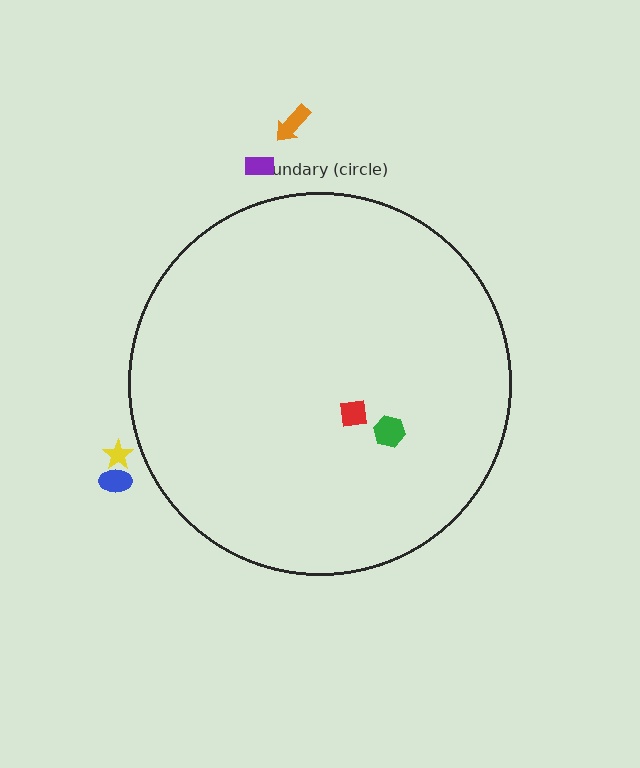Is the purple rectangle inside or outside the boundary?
Outside.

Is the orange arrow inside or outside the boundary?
Outside.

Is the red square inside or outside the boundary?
Inside.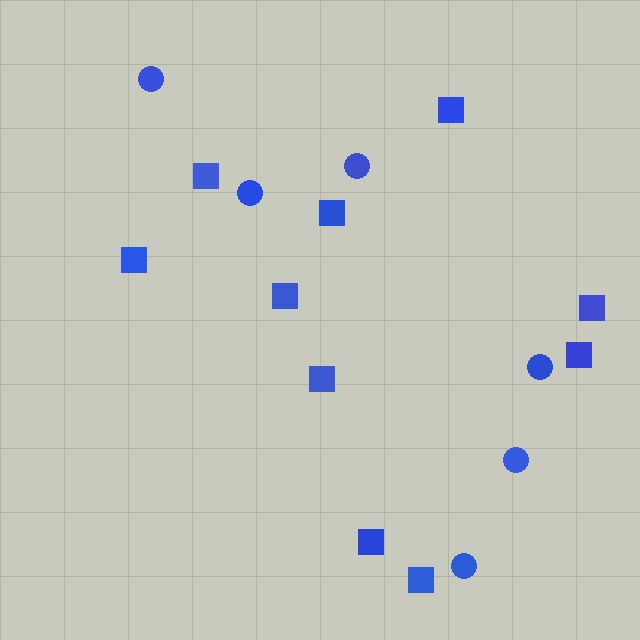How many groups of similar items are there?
There are 2 groups: one group of squares (10) and one group of circles (6).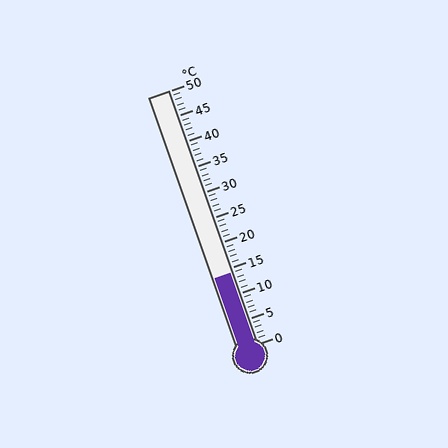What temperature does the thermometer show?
The thermometer shows approximately 14°C.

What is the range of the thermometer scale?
The thermometer scale ranges from 0°C to 50°C.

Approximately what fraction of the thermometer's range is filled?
The thermometer is filled to approximately 30% of its range.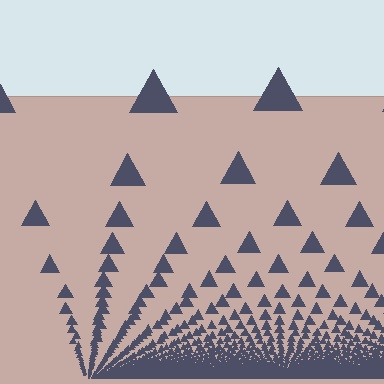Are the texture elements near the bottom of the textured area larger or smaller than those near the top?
Smaller. The gradient is inverted — elements near the bottom are smaller and denser.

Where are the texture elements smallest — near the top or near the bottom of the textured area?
Near the bottom.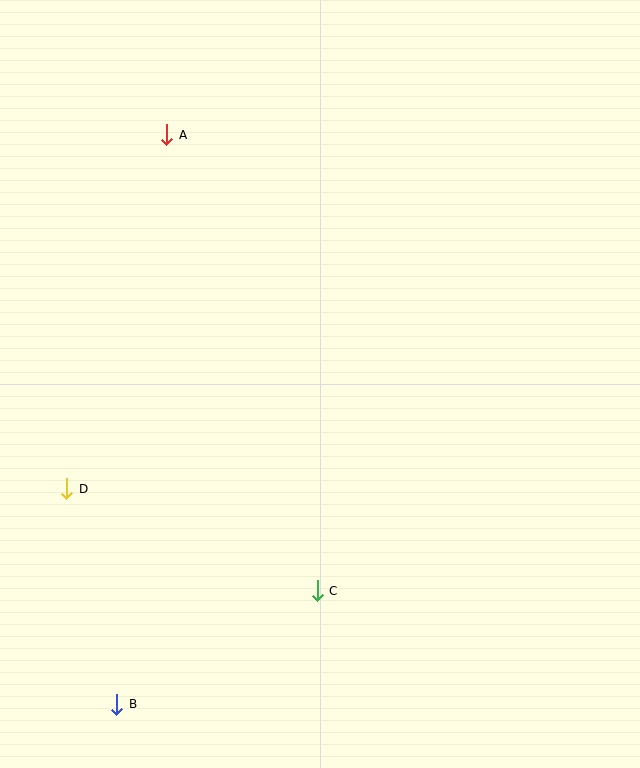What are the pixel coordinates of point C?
Point C is at (317, 591).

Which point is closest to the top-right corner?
Point A is closest to the top-right corner.